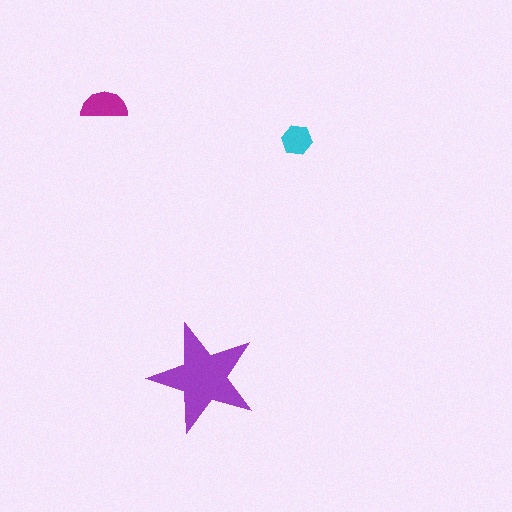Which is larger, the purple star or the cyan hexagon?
The purple star.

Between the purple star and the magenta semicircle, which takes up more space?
The purple star.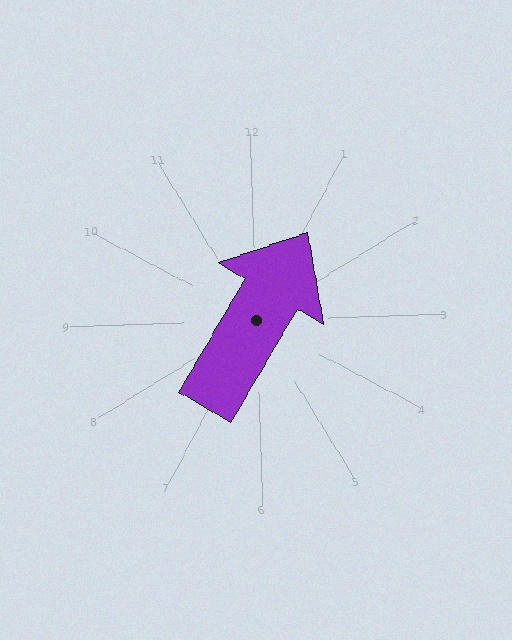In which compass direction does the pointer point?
Northeast.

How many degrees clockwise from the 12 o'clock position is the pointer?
Approximately 32 degrees.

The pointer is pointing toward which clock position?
Roughly 1 o'clock.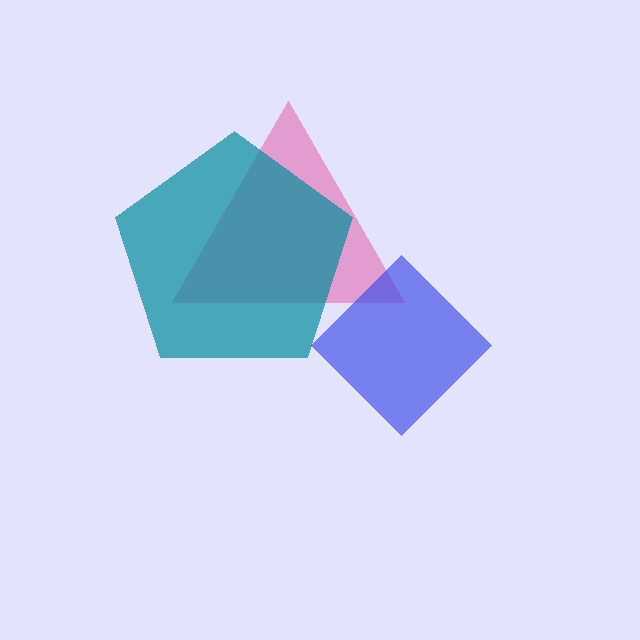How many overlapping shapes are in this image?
There are 3 overlapping shapes in the image.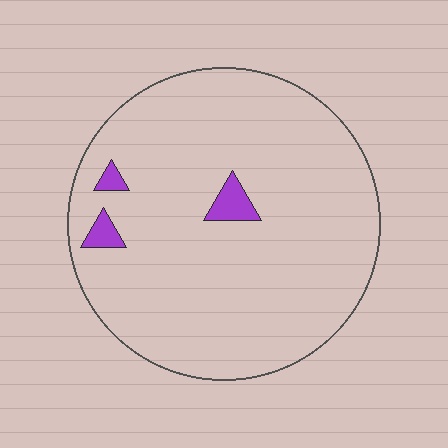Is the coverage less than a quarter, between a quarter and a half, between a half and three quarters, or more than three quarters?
Less than a quarter.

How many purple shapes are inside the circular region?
3.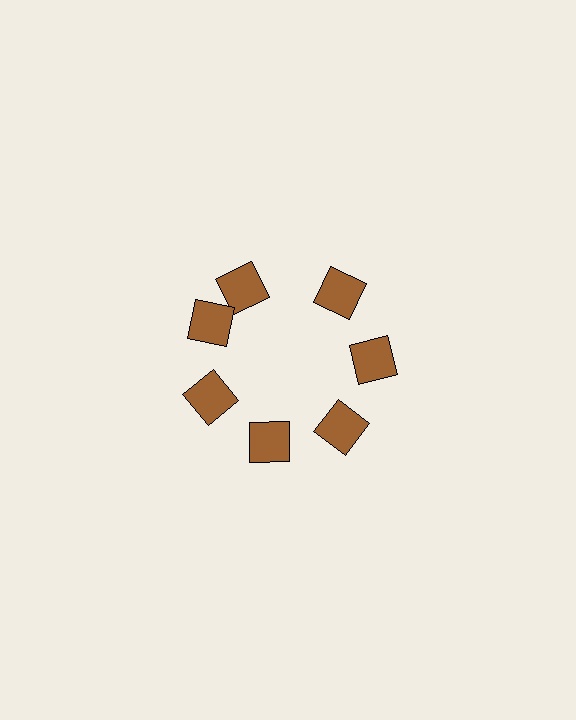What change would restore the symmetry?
The symmetry would be restored by rotating it back into even spacing with its neighbors so that all 7 squares sit at equal angles and equal distance from the center.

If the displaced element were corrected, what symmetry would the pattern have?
It would have 7-fold rotational symmetry — the pattern would map onto itself every 51 degrees.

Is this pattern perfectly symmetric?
No. The 7 brown squares are arranged in a ring, but one element near the 12 o'clock position is rotated out of alignment along the ring, breaking the 7-fold rotational symmetry.